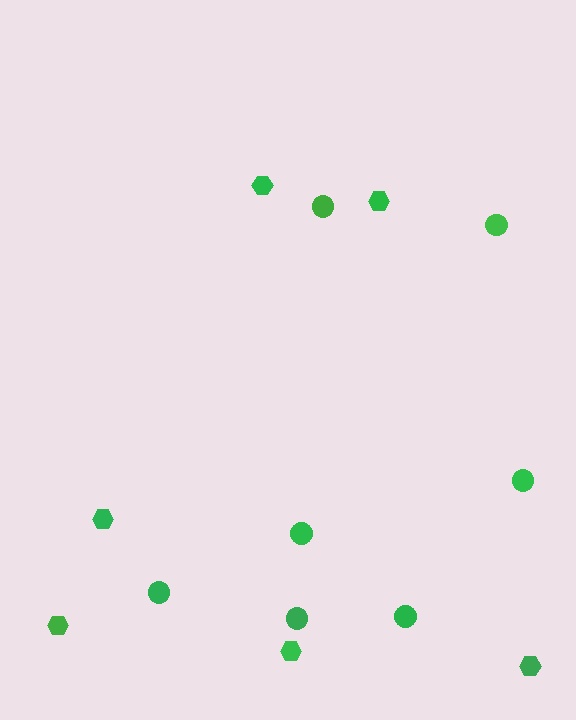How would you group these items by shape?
There are 2 groups: one group of circles (7) and one group of hexagons (6).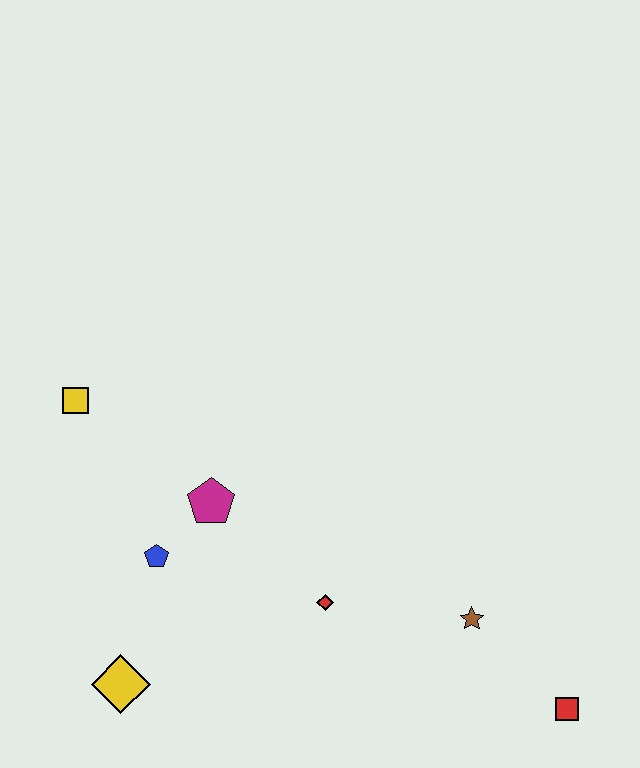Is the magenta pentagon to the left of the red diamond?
Yes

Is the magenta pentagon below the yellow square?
Yes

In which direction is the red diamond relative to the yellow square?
The red diamond is to the right of the yellow square.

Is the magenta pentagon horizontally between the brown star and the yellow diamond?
Yes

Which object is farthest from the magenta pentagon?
The red square is farthest from the magenta pentagon.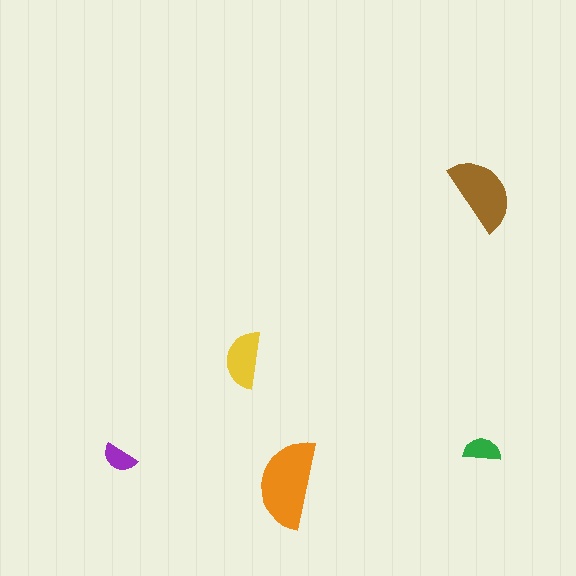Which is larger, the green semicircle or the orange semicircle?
The orange one.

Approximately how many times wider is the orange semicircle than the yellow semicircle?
About 1.5 times wider.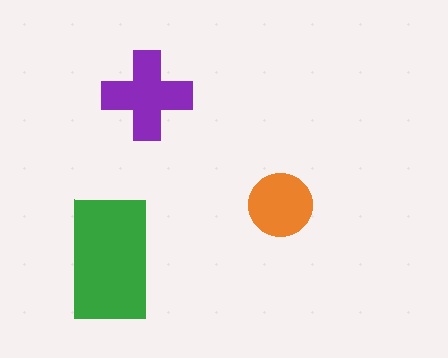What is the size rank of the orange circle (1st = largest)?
3rd.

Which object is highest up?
The purple cross is topmost.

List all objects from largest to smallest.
The green rectangle, the purple cross, the orange circle.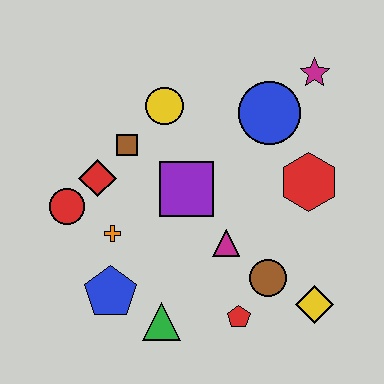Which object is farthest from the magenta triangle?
The magenta star is farthest from the magenta triangle.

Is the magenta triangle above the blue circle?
No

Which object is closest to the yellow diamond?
The brown circle is closest to the yellow diamond.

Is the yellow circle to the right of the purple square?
No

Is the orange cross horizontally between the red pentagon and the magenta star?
No